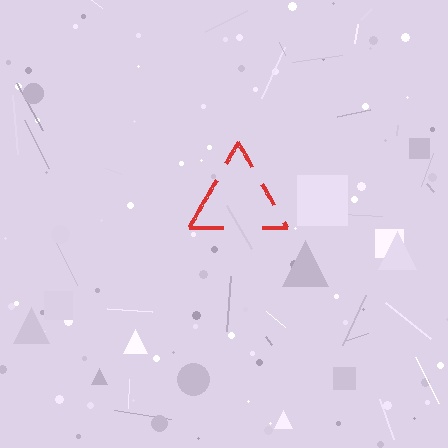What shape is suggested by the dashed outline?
The dashed outline suggests a triangle.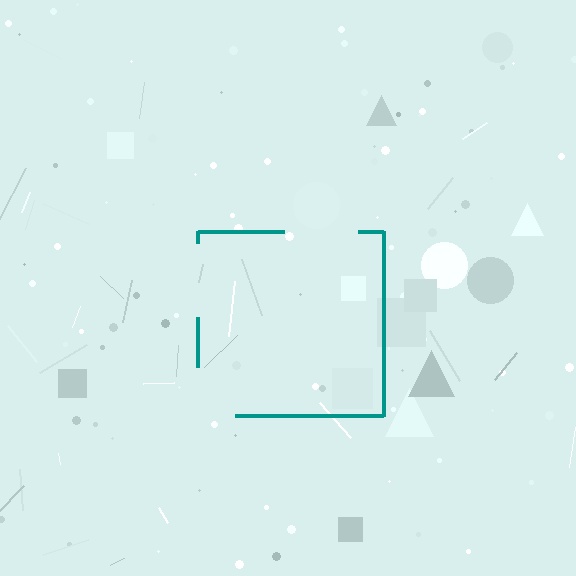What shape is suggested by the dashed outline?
The dashed outline suggests a square.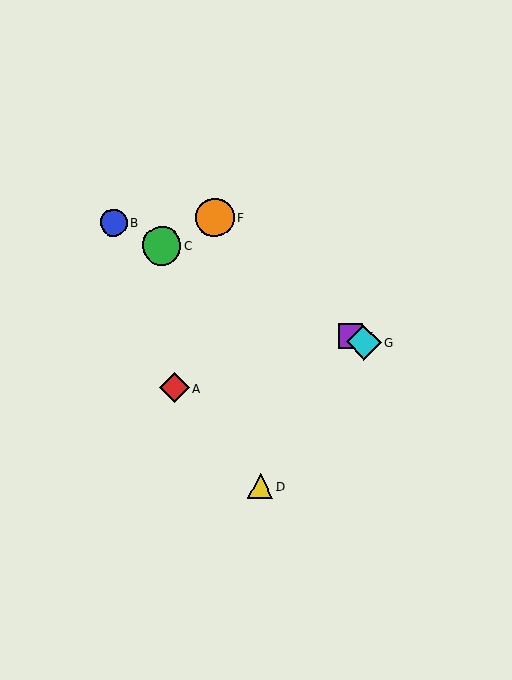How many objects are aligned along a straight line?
4 objects (B, C, E, G) are aligned along a straight line.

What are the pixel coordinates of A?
Object A is at (174, 388).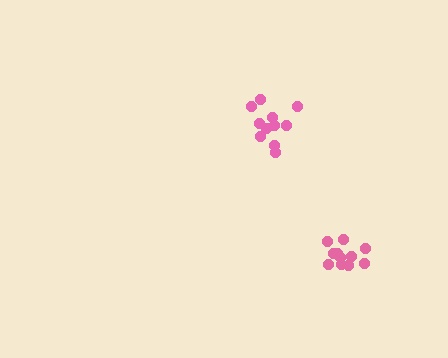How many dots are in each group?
Group 1: 11 dots, Group 2: 11 dots (22 total).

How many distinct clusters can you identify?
There are 2 distinct clusters.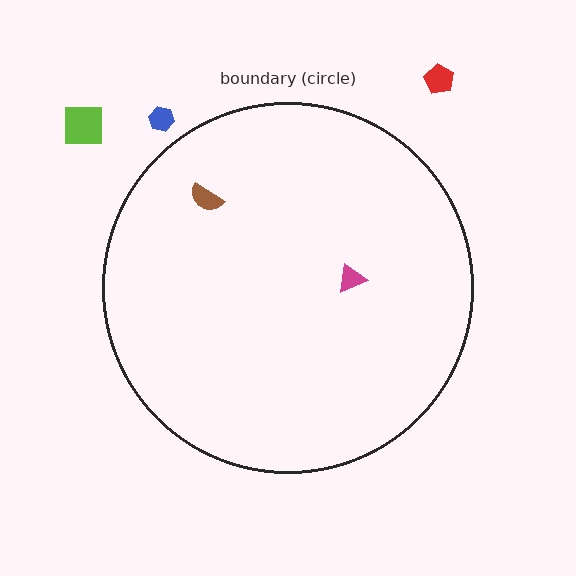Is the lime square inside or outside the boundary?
Outside.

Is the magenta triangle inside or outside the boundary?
Inside.